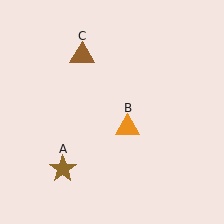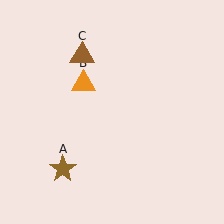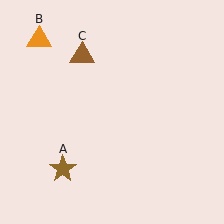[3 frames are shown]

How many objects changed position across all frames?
1 object changed position: orange triangle (object B).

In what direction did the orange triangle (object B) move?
The orange triangle (object B) moved up and to the left.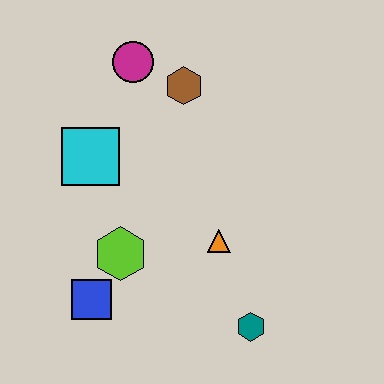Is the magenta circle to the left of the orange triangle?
Yes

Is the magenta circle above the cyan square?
Yes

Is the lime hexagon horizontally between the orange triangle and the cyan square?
Yes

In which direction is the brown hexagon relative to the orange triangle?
The brown hexagon is above the orange triangle.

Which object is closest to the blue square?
The lime hexagon is closest to the blue square.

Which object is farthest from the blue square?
The magenta circle is farthest from the blue square.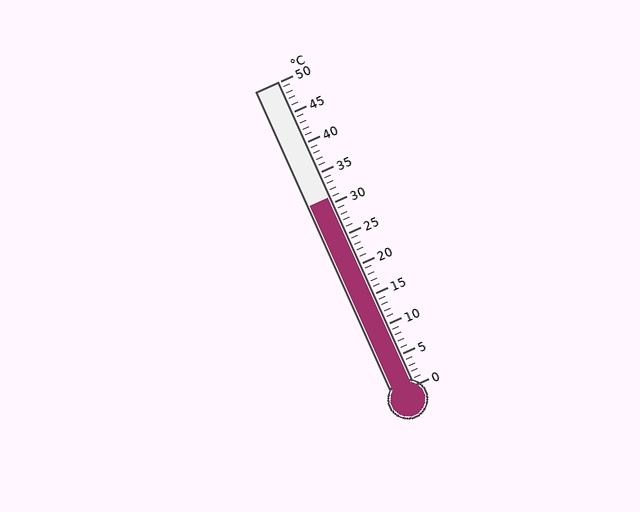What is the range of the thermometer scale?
The thermometer scale ranges from 0°C to 50°C.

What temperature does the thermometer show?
The thermometer shows approximately 31°C.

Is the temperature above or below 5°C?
The temperature is above 5°C.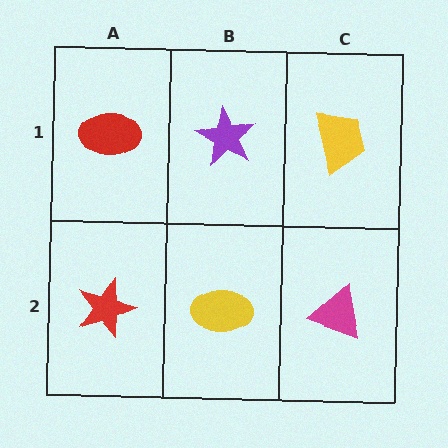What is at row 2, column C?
A magenta triangle.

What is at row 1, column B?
A purple star.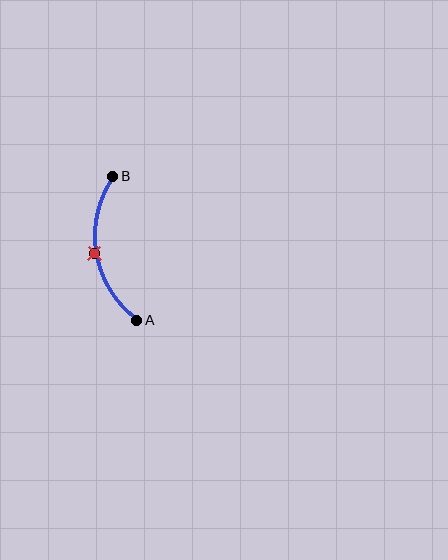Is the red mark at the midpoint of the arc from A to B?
Yes. The red mark lies on the arc at equal arc-length from both A and B — it is the arc midpoint.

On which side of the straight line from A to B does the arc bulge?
The arc bulges to the left of the straight line connecting A and B.